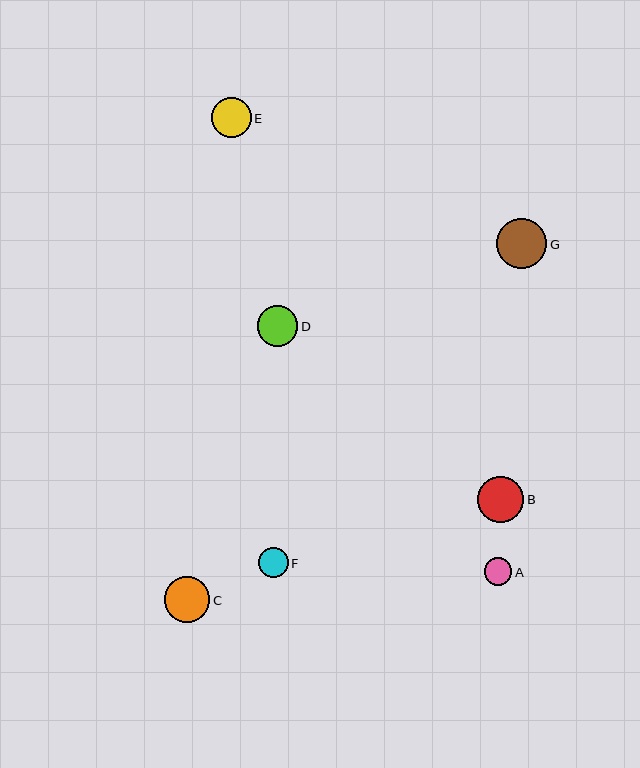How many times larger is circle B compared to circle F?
Circle B is approximately 1.6 times the size of circle F.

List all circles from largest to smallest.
From largest to smallest: G, B, C, D, E, F, A.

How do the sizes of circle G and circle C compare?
Circle G and circle C are approximately the same size.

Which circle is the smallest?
Circle A is the smallest with a size of approximately 27 pixels.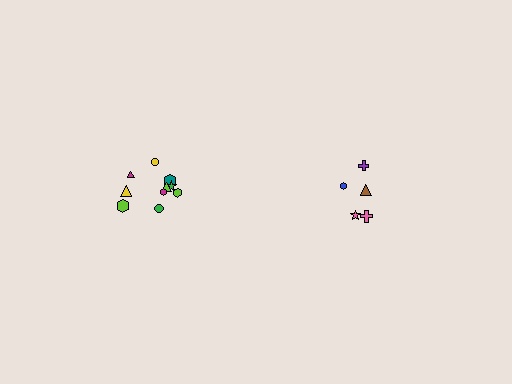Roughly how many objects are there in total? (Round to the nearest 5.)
Roughly 15 objects in total.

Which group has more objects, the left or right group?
The left group.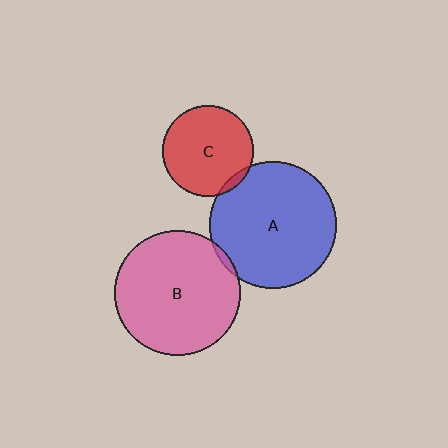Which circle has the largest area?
Circle A (blue).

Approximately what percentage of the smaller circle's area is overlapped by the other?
Approximately 5%.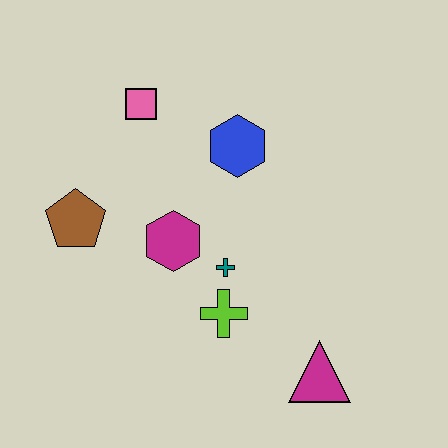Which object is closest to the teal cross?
The lime cross is closest to the teal cross.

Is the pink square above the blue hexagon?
Yes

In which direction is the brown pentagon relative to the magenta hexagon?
The brown pentagon is to the left of the magenta hexagon.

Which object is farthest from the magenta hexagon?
The magenta triangle is farthest from the magenta hexagon.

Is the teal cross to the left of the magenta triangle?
Yes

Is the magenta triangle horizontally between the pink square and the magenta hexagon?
No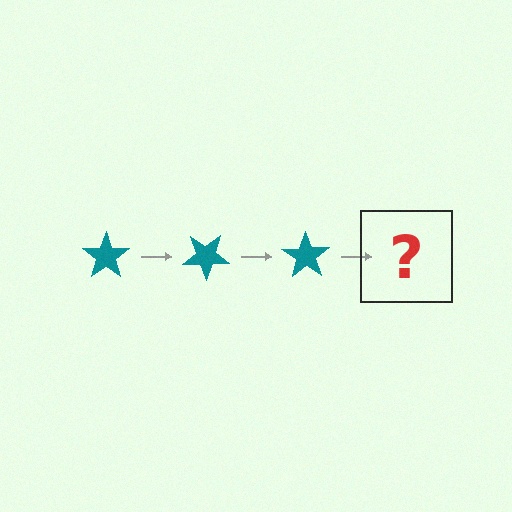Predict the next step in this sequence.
The next step is a teal star rotated 105 degrees.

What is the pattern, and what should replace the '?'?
The pattern is that the star rotates 35 degrees each step. The '?' should be a teal star rotated 105 degrees.